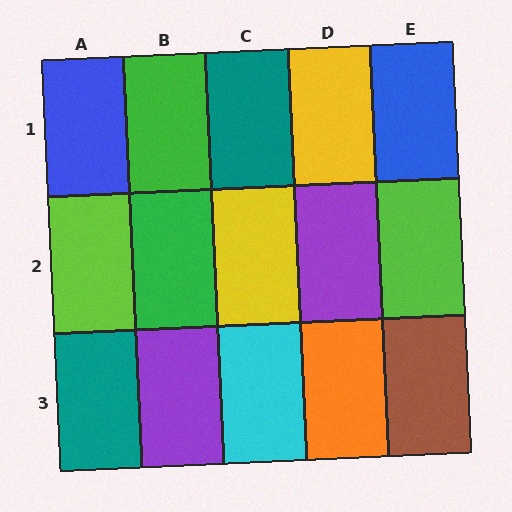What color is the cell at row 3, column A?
Teal.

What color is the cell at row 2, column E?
Lime.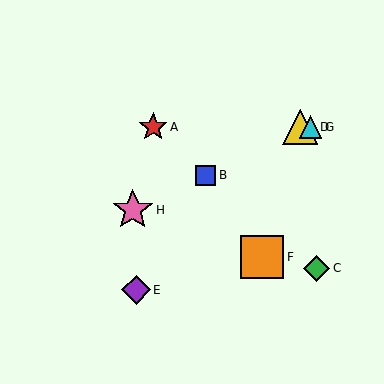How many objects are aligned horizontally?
3 objects (A, D, G) are aligned horizontally.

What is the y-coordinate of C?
Object C is at y≈268.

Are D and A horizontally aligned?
Yes, both are at y≈127.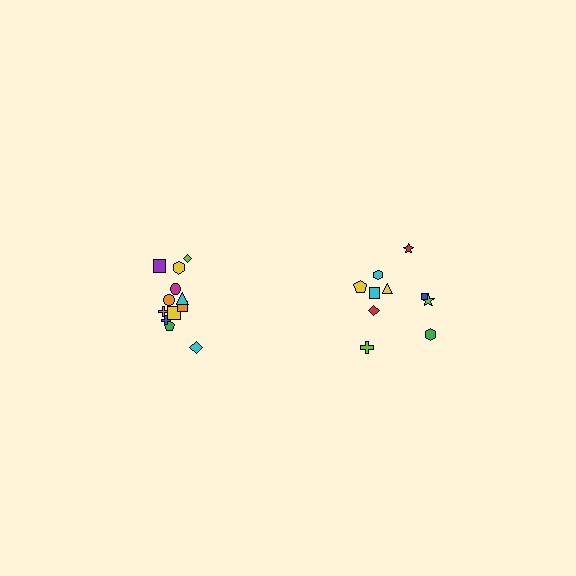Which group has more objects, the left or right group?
The left group.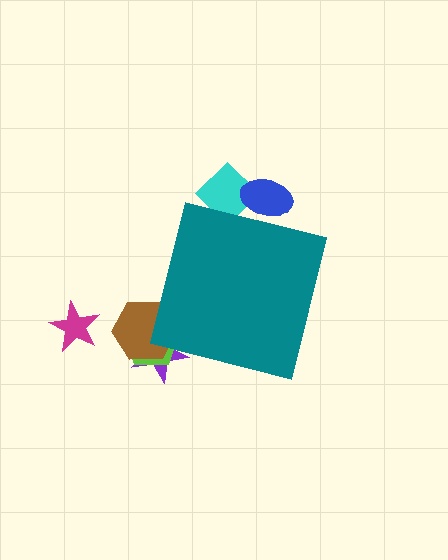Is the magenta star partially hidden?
No, the magenta star is fully visible.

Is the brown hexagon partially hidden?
Yes, the brown hexagon is partially hidden behind the teal square.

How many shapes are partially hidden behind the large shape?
5 shapes are partially hidden.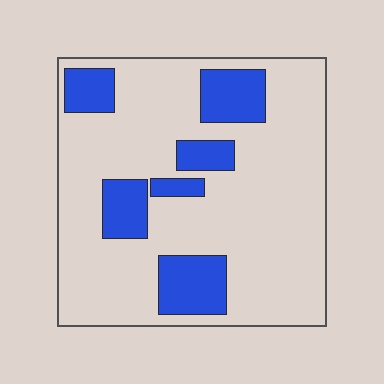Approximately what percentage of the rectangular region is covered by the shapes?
Approximately 20%.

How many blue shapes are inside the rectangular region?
6.